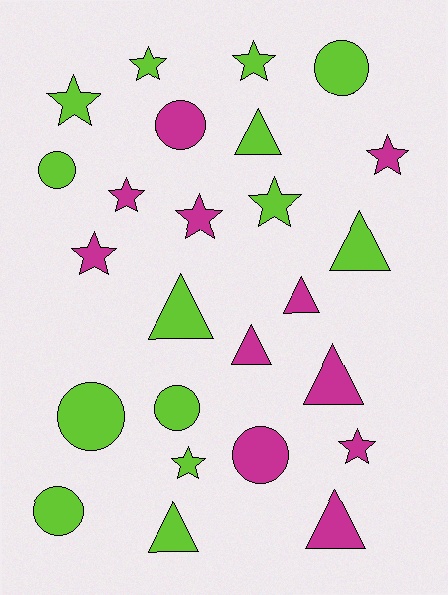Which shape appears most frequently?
Star, with 10 objects.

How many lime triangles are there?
There are 4 lime triangles.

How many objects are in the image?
There are 25 objects.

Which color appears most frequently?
Lime, with 14 objects.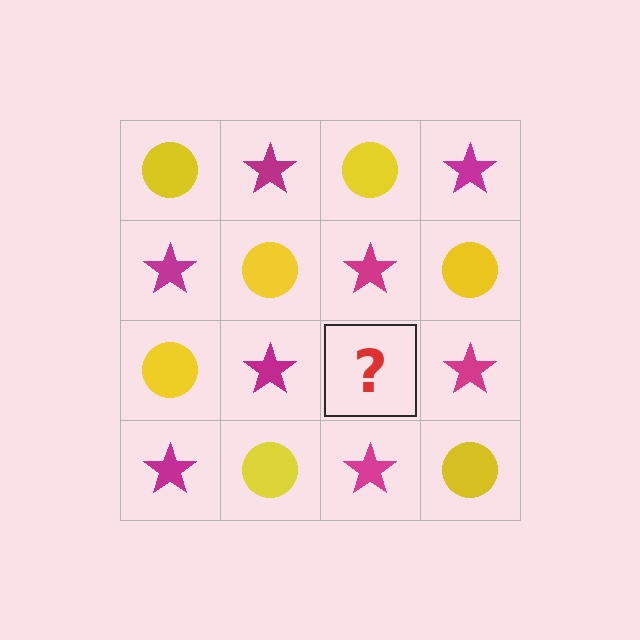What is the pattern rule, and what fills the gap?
The rule is that it alternates yellow circle and magenta star in a checkerboard pattern. The gap should be filled with a yellow circle.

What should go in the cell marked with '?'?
The missing cell should contain a yellow circle.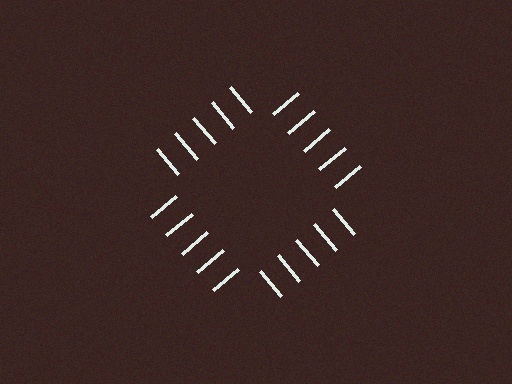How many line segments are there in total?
20 — 5 along each of the 4 edges.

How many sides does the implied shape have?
4 sides — the line-ends trace a square.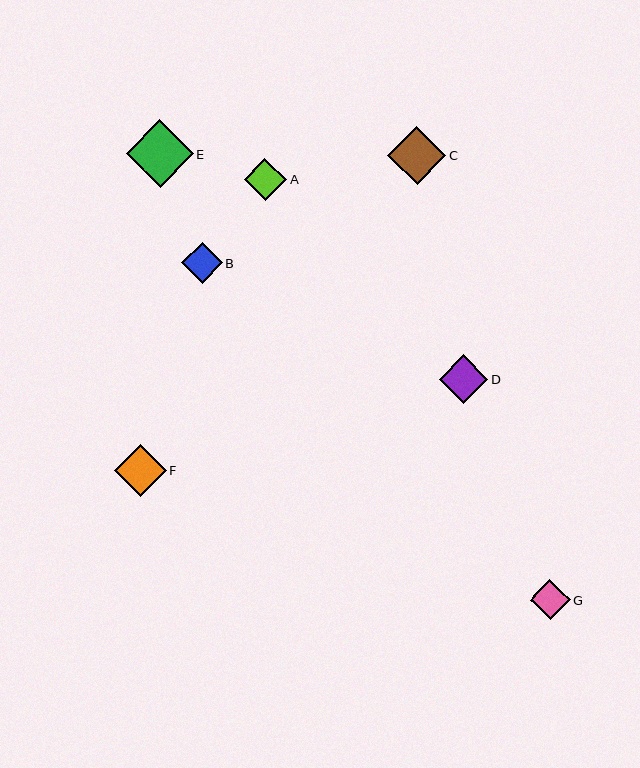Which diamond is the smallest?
Diamond G is the smallest with a size of approximately 40 pixels.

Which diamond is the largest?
Diamond E is the largest with a size of approximately 67 pixels.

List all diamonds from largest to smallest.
From largest to smallest: E, C, F, D, A, B, G.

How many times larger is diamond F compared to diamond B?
Diamond F is approximately 1.3 times the size of diamond B.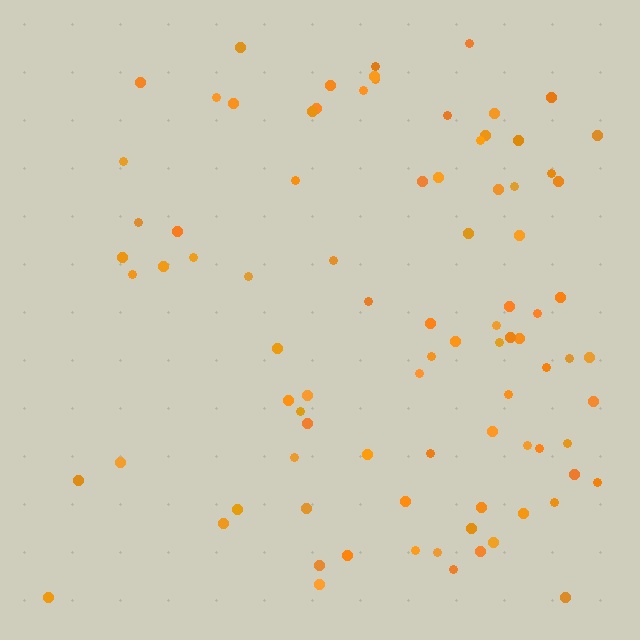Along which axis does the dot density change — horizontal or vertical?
Horizontal.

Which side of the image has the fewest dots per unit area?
The left.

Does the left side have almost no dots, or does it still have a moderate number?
Still a moderate number, just noticeably fewer than the right.